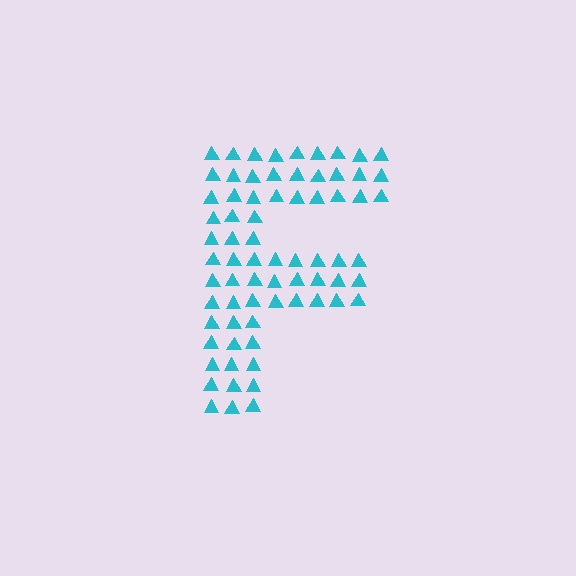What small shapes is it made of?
It is made of small triangles.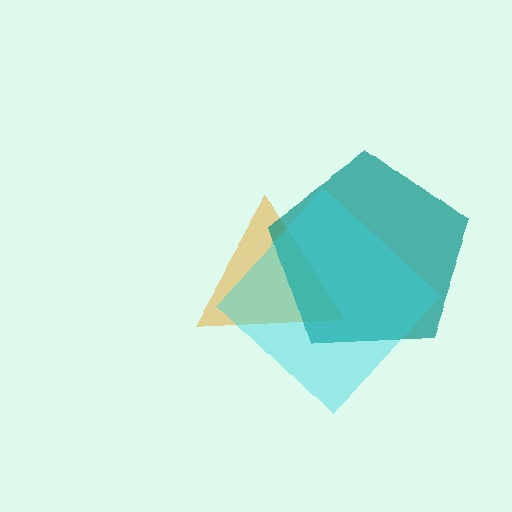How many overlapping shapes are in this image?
There are 3 overlapping shapes in the image.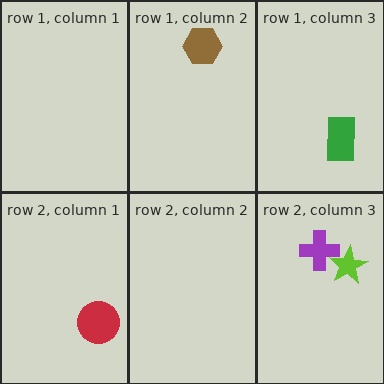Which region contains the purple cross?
The row 2, column 3 region.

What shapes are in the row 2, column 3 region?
The lime star, the purple cross.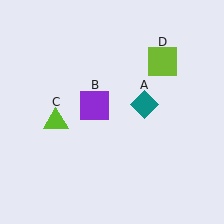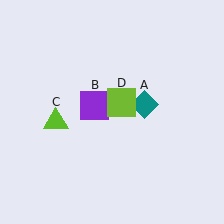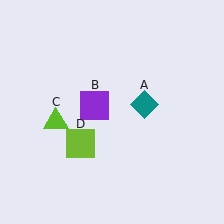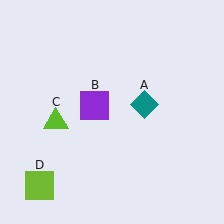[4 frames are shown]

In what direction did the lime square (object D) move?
The lime square (object D) moved down and to the left.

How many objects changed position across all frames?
1 object changed position: lime square (object D).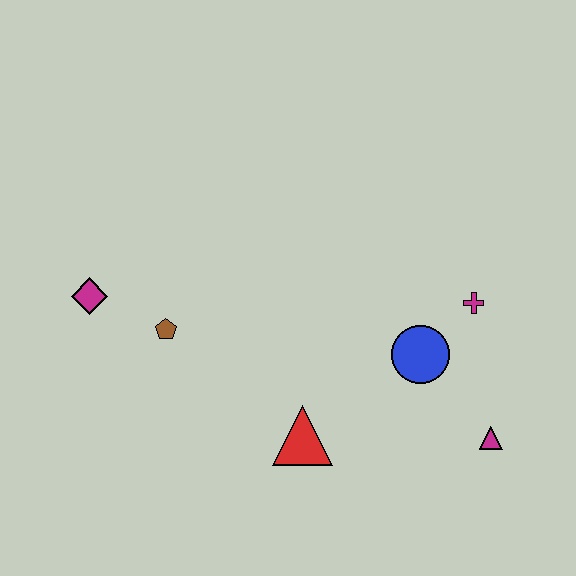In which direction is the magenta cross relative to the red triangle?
The magenta cross is to the right of the red triangle.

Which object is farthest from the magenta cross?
The magenta diamond is farthest from the magenta cross.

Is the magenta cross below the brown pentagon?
No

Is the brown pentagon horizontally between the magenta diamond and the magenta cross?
Yes